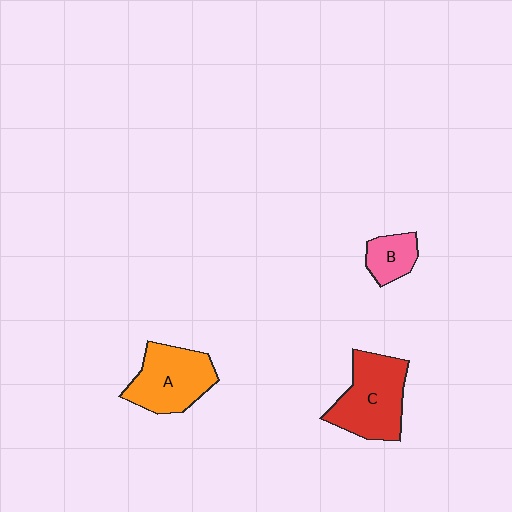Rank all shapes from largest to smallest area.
From largest to smallest: C (red), A (orange), B (pink).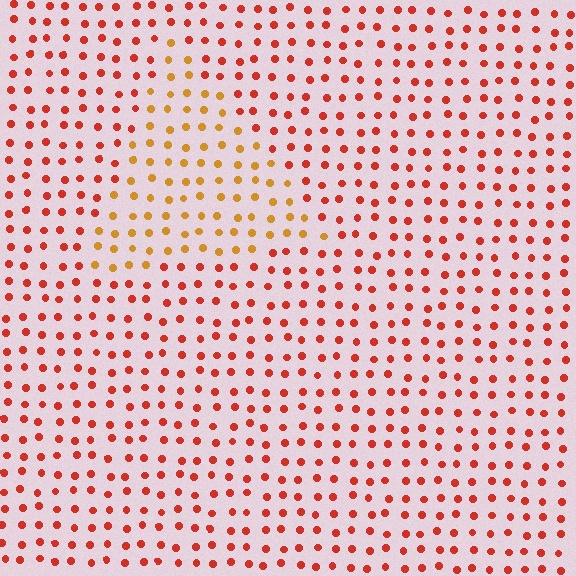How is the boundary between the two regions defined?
The boundary is defined purely by a slight shift in hue (about 35 degrees). Spacing, size, and orientation are identical on both sides.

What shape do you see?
I see a triangle.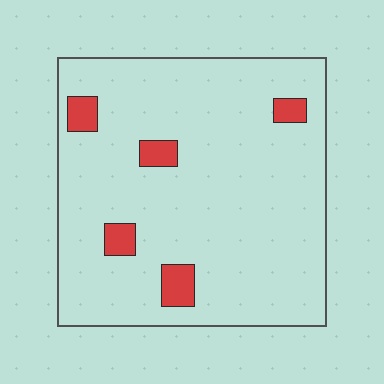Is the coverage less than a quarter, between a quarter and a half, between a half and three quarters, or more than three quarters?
Less than a quarter.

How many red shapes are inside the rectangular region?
5.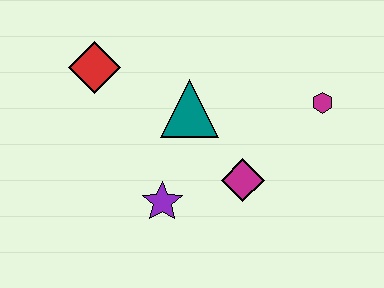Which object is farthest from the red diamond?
The magenta hexagon is farthest from the red diamond.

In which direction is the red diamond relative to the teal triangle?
The red diamond is to the left of the teal triangle.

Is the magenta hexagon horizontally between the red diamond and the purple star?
No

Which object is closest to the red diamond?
The teal triangle is closest to the red diamond.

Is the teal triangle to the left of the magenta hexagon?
Yes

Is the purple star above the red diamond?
No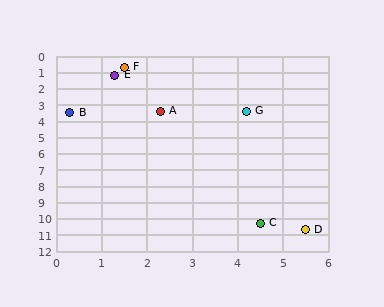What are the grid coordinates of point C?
Point C is at approximately (4.5, 10.3).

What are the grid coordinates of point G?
Point G is at approximately (4.2, 3.4).